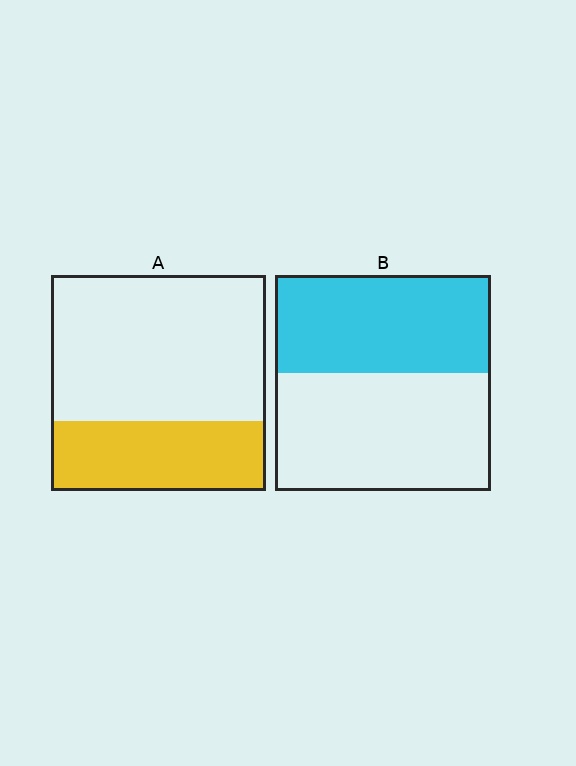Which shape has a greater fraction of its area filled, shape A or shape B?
Shape B.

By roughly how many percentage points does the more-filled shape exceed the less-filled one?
By roughly 15 percentage points (B over A).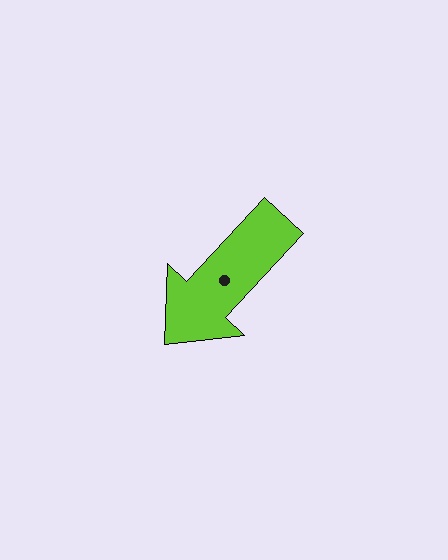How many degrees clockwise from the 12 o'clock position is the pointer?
Approximately 223 degrees.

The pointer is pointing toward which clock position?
Roughly 7 o'clock.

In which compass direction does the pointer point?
Southwest.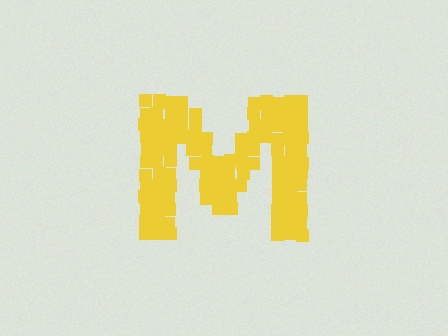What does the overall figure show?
The overall figure shows the letter M.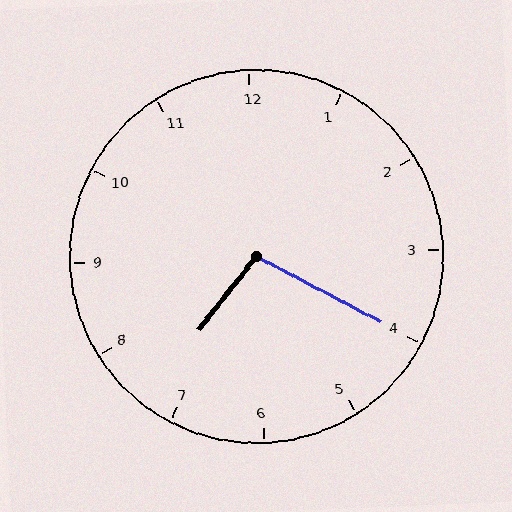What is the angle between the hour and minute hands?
Approximately 100 degrees.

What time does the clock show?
7:20.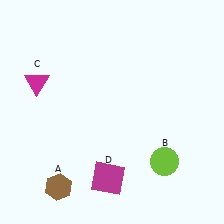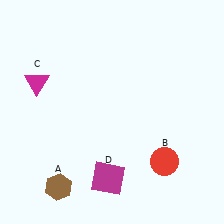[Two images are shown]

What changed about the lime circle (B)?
In Image 1, B is lime. In Image 2, it changed to red.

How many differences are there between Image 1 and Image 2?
There is 1 difference between the two images.